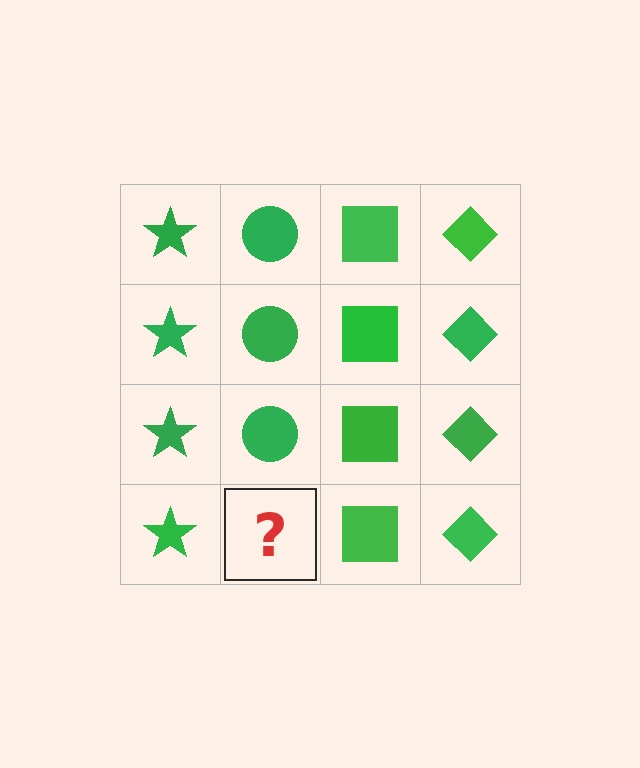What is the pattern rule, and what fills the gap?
The rule is that each column has a consistent shape. The gap should be filled with a green circle.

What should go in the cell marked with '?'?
The missing cell should contain a green circle.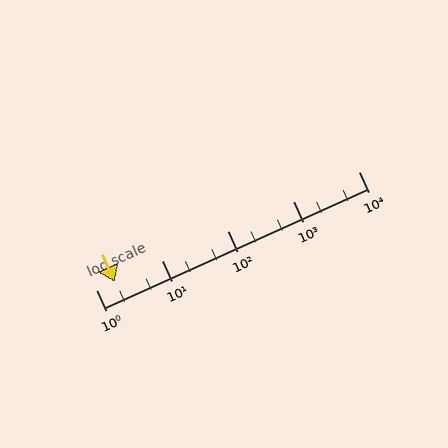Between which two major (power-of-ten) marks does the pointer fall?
The pointer is between 1 and 10.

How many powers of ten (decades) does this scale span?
The scale spans 4 decades, from 1 to 10000.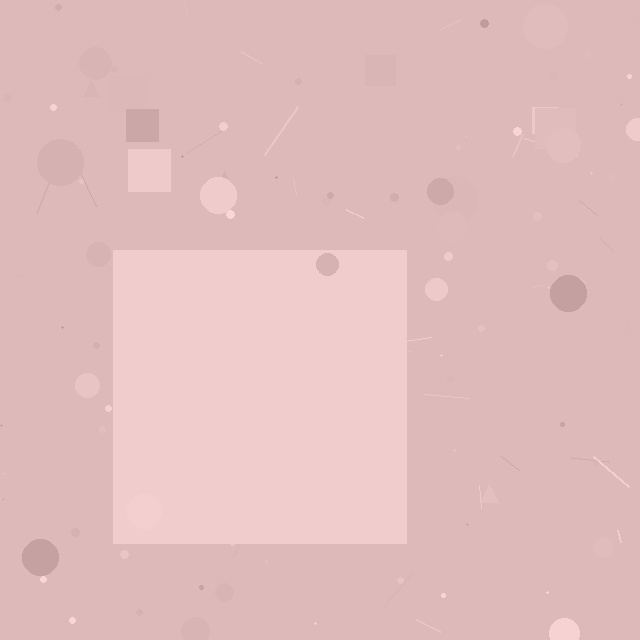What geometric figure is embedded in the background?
A square is embedded in the background.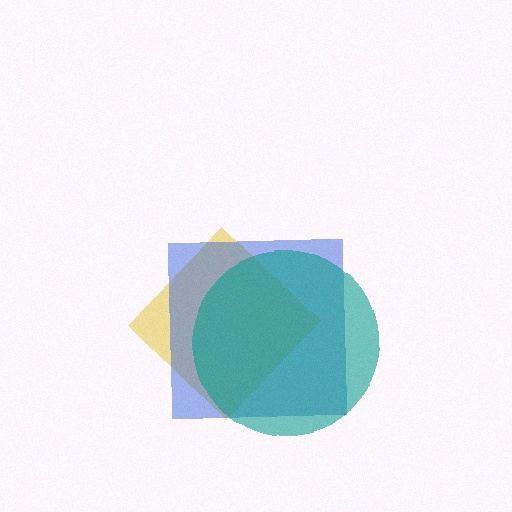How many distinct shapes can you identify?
There are 3 distinct shapes: a yellow diamond, a blue square, a teal circle.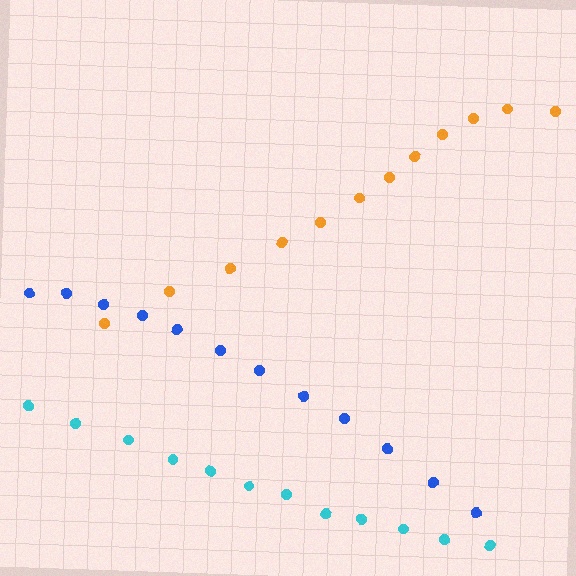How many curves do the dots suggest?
There are 3 distinct paths.